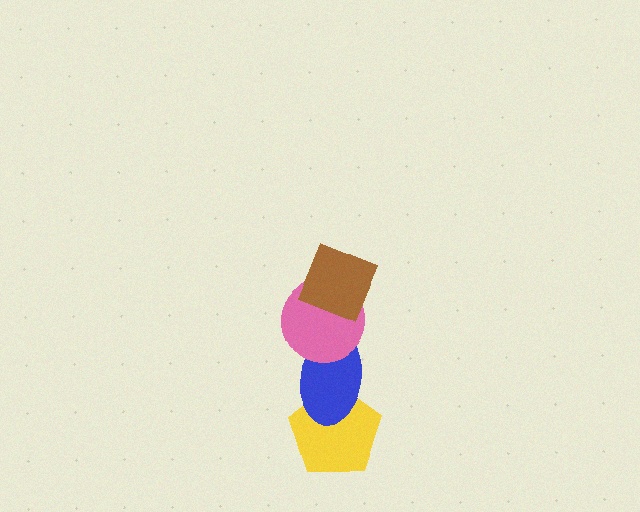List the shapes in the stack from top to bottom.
From top to bottom: the brown diamond, the pink circle, the blue ellipse, the yellow pentagon.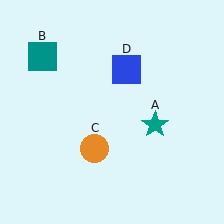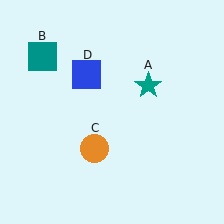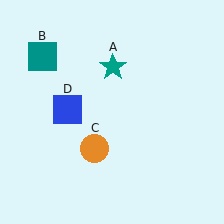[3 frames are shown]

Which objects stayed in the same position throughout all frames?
Teal square (object B) and orange circle (object C) remained stationary.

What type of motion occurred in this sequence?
The teal star (object A), blue square (object D) rotated counterclockwise around the center of the scene.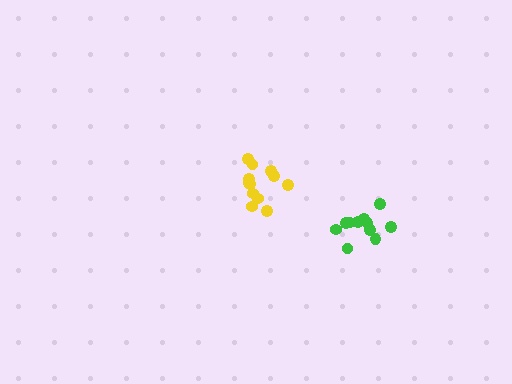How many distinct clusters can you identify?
There are 2 distinct clusters.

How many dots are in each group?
Group 1: 11 dots, Group 2: 12 dots (23 total).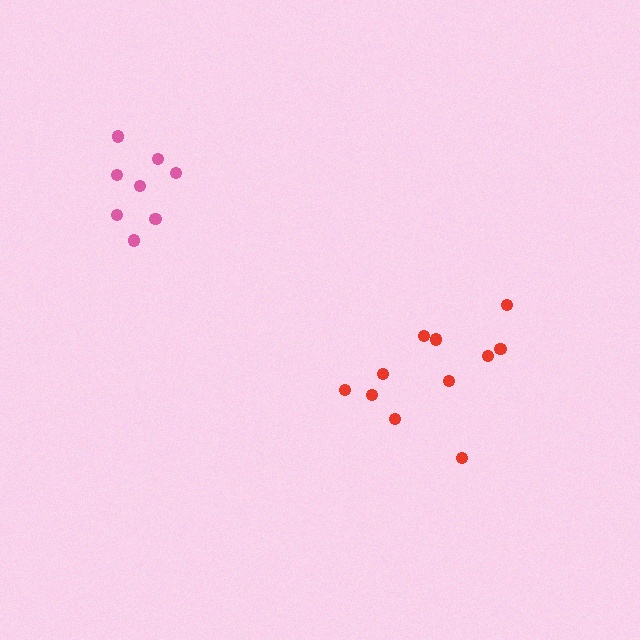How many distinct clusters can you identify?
There are 2 distinct clusters.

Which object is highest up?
The pink cluster is topmost.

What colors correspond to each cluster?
The clusters are colored: red, pink.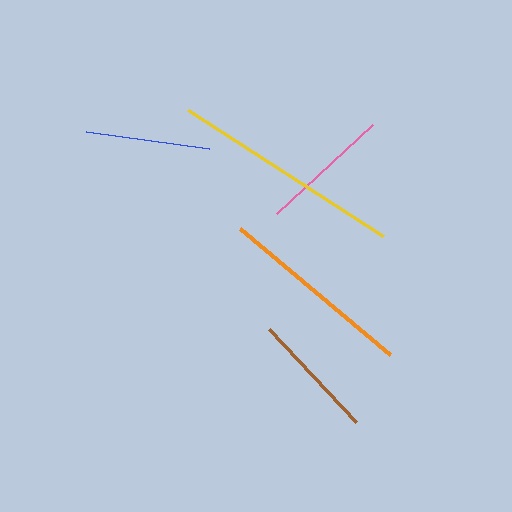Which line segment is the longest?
The yellow line is the longest at approximately 232 pixels.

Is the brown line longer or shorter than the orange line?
The orange line is longer than the brown line.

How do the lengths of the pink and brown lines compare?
The pink and brown lines are approximately the same length.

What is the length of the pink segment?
The pink segment is approximately 130 pixels long.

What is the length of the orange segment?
The orange segment is approximately 196 pixels long.